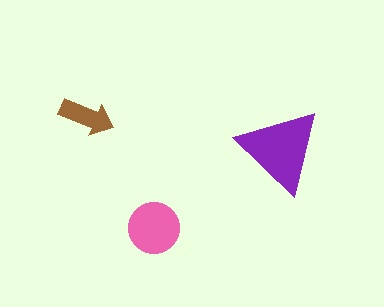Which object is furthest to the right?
The purple triangle is rightmost.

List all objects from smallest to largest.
The brown arrow, the pink circle, the purple triangle.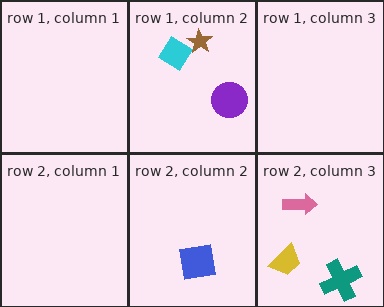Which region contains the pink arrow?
The row 2, column 3 region.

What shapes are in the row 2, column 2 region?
The blue square.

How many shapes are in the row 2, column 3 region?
3.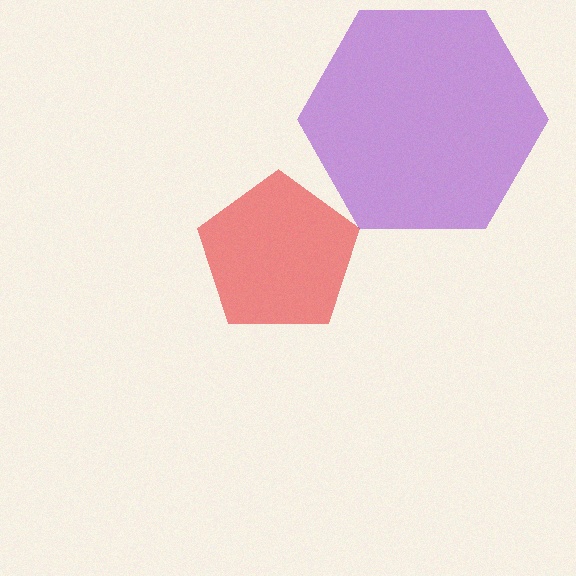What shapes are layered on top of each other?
The layered shapes are: a red pentagon, a purple hexagon.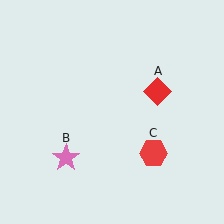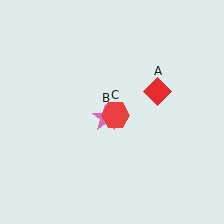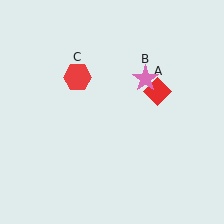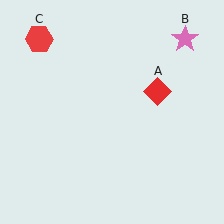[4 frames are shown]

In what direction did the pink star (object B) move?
The pink star (object B) moved up and to the right.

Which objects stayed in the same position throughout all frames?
Red diamond (object A) remained stationary.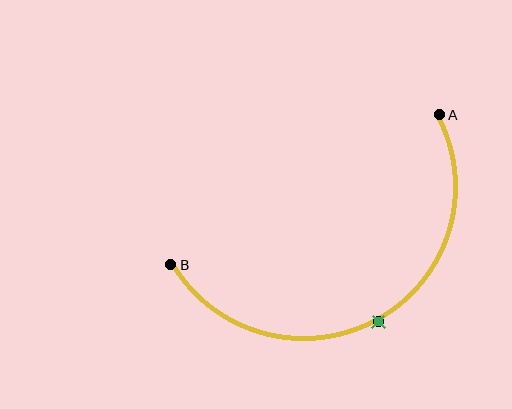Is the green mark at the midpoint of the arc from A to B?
Yes. The green mark lies on the arc at equal arc-length from both A and B — it is the arc midpoint.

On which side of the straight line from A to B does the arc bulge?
The arc bulges below the straight line connecting A and B.